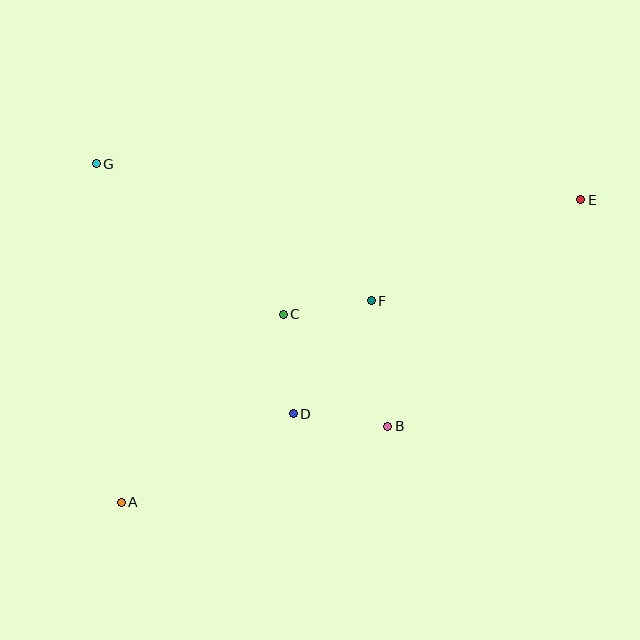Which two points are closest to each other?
Points C and F are closest to each other.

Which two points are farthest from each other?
Points A and E are farthest from each other.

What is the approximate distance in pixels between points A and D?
The distance between A and D is approximately 193 pixels.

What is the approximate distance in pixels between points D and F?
The distance between D and F is approximately 137 pixels.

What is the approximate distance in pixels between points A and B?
The distance between A and B is approximately 277 pixels.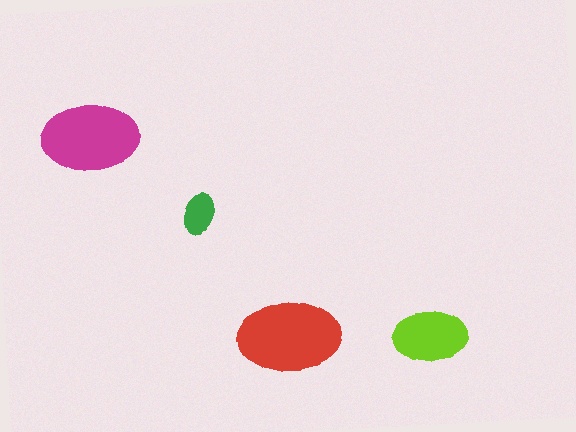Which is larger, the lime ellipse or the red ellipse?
The red one.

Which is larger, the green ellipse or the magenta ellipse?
The magenta one.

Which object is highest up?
The magenta ellipse is topmost.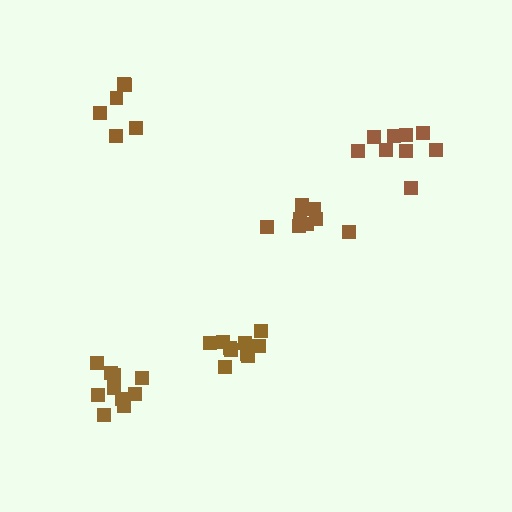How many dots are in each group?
Group 1: 10 dots, Group 2: 11 dots, Group 3: 8 dots, Group 4: 6 dots, Group 5: 9 dots (44 total).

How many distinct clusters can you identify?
There are 5 distinct clusters.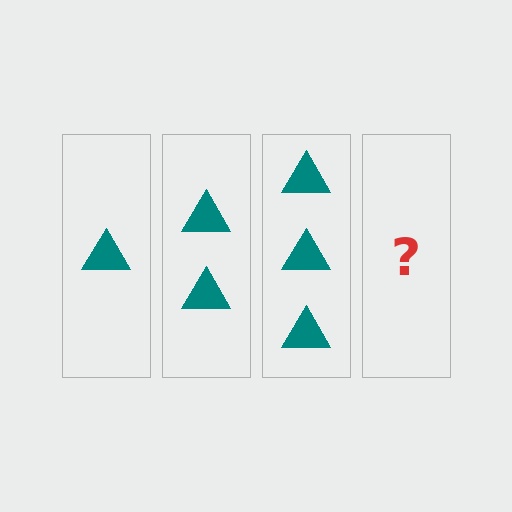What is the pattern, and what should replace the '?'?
The pattern is that each step adds one more triangle. The '?' should be 4 triangles.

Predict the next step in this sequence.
The next step is 4 triangles.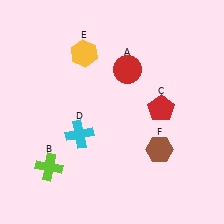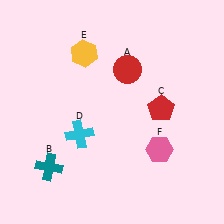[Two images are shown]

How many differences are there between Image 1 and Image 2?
There are 2 differences between the two images.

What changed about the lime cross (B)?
In Image 1, B is lime. In Image 2, it changed to teal.